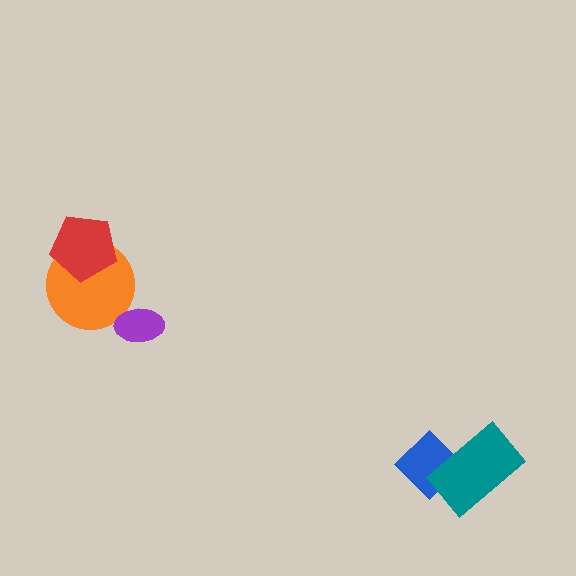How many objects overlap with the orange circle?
1 object overlaps with the orange circle.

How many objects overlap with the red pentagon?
1 object overlaps with the red pentagon.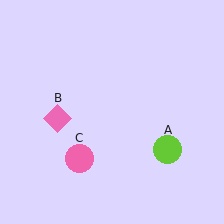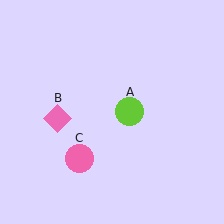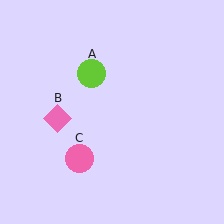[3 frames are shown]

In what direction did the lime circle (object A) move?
The lime circle (object A) moved up and to the left.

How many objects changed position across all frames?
1 object changed position: lime circle (object A).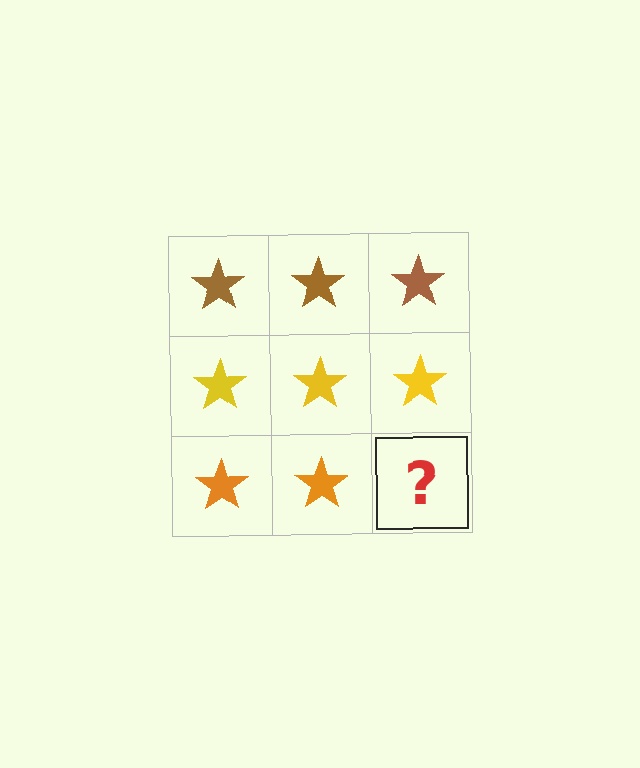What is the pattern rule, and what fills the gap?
The rule is that each row has a consistent color. The gap should be filled with an orange star.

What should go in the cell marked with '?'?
The missing cell should contain an orange star.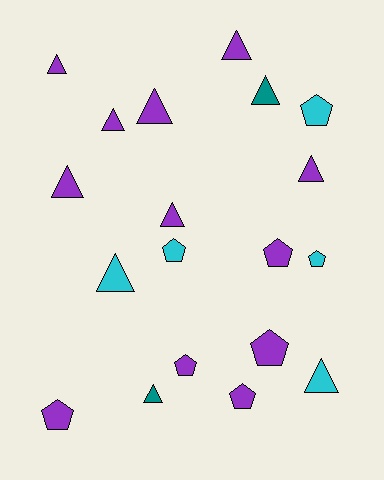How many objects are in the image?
There are 19 objects.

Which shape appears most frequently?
Triangle, with 11 objects.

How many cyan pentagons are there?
There are 3 cyan pentagons.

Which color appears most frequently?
Purple, with 12 objects.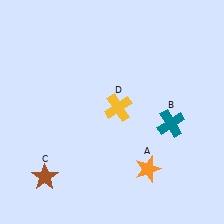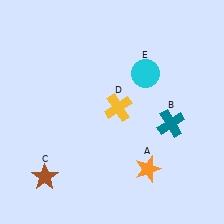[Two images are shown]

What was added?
A cyan circle (E) was added in Image 2.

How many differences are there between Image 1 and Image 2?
There is 1 difference between the two images.